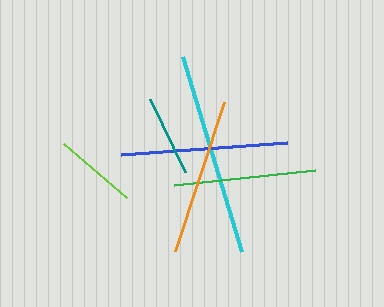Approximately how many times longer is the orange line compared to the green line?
The orange line is approximately 1.1 times the length of the green line.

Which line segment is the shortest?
The teal line is the shortest at approximately 81 pixels.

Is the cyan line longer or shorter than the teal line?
The cyan line is longer than the teal line.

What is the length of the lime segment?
The lime segment is approximately 83 pixels long.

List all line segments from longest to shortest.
From longest to shortest: cyan, blue, orange, green, lime, teal.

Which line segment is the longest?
The cyan line is the longest at approximately 204 pixels.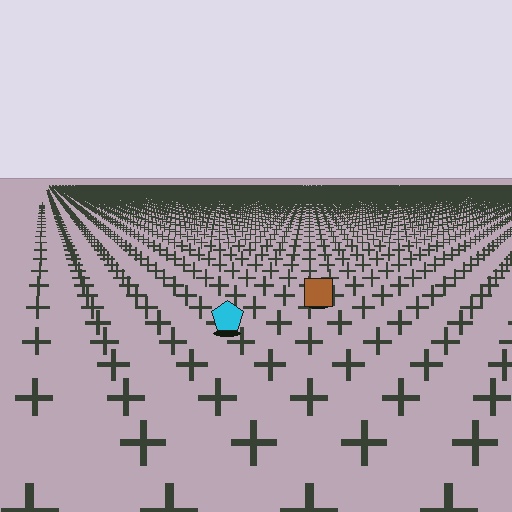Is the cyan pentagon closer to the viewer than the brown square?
Yes. The cyan pentagon is closer — you can tell from the texture gradient: the ground texture is coarser near it.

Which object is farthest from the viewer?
The brown square is farthest from the viewer. It appears smaller and the ground texture around it is denser.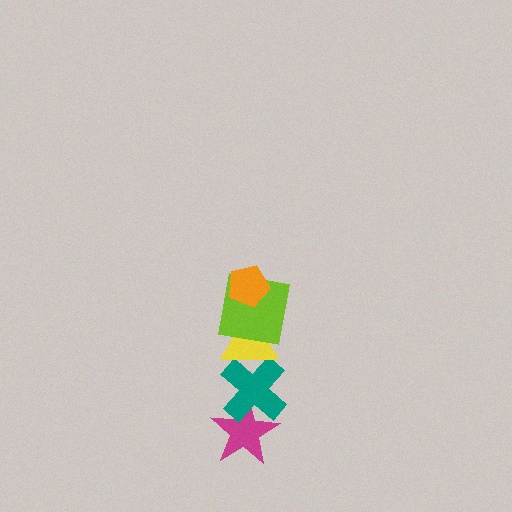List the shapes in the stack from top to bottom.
From top to bottom: the orange pentagon, the lime square, the yellow triangle, the teal cross, the magenta star.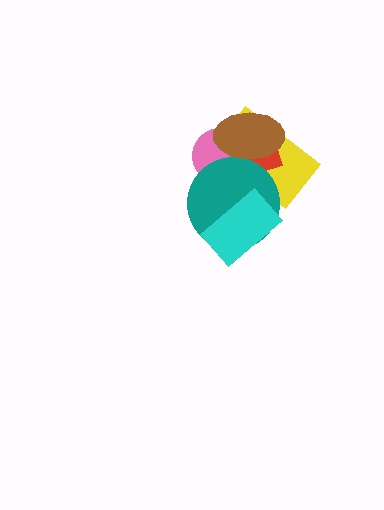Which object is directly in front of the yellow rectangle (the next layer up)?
The red cross is directly in front of the yellow rectangle.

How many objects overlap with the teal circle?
5 objects overlap with the teal circle.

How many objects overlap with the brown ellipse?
4 objects overlap with the brown ellipse.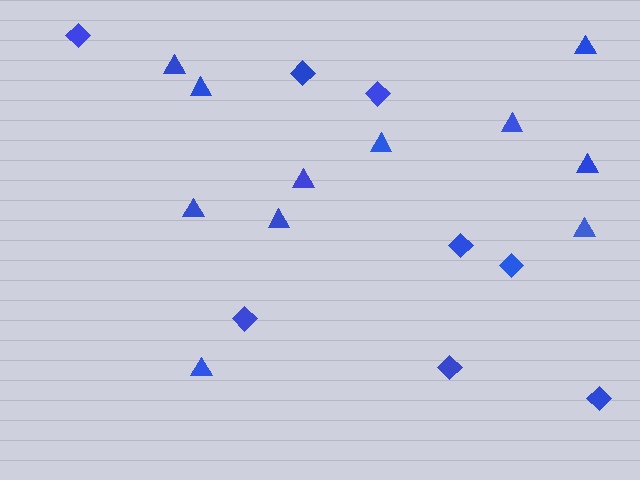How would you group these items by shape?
There are 2 groups: one group of triangles (11) and one group of diamonds (8).